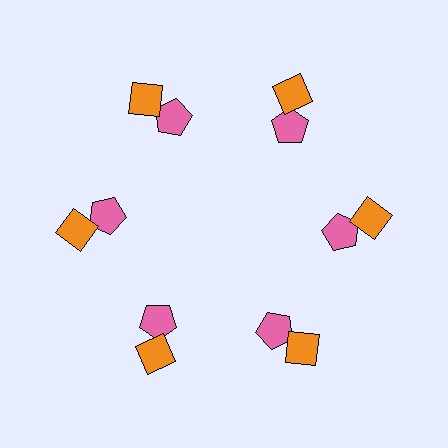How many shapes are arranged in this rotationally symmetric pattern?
There are 12 shapes, arranged in 6 groups of 2.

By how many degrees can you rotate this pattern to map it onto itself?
The pattern maps onto itself every 60 degrees of rotation.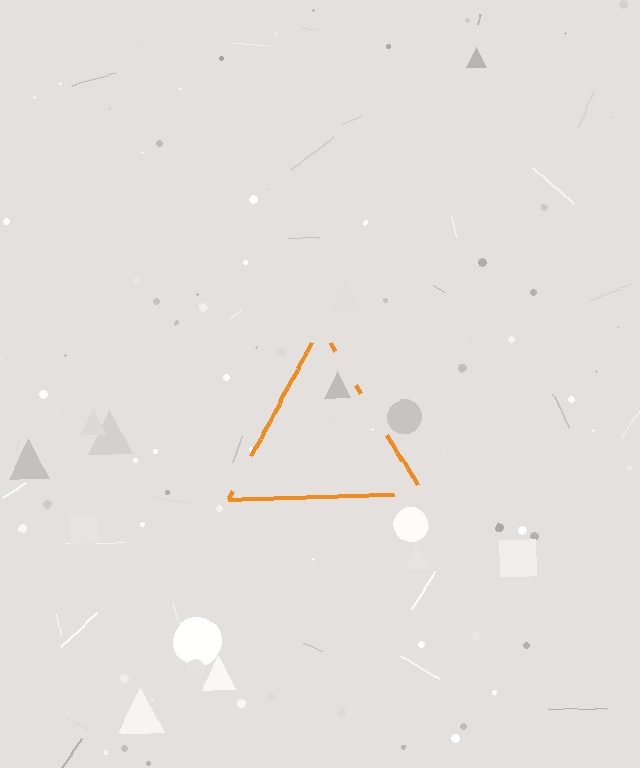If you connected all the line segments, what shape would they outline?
They would outline a triangle.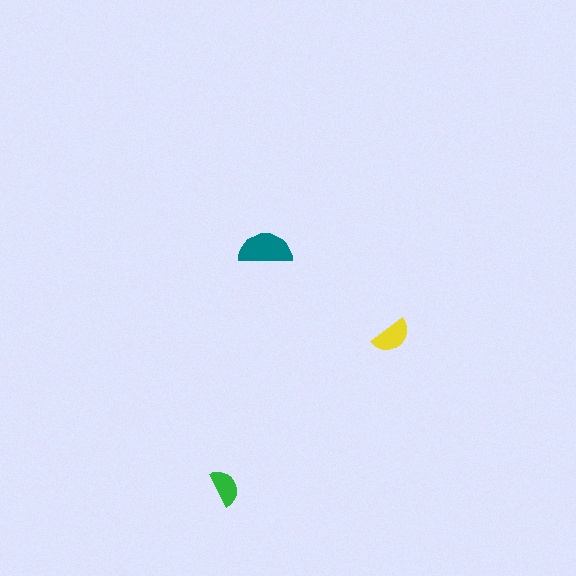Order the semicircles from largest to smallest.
the teal one, the yellow one, the green one.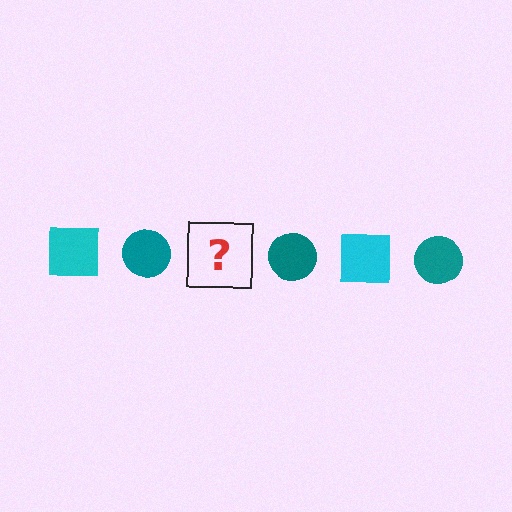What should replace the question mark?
The question mark should be replaced with a cyan square.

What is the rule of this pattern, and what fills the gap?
The rule is that the pattern alternates between cyan square and teal circle. The gap should be filled with a cyan square.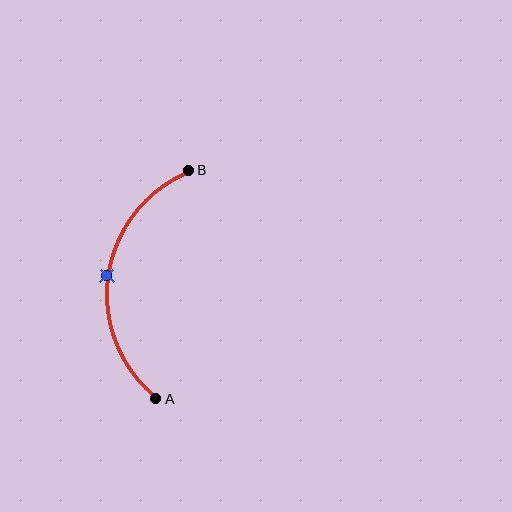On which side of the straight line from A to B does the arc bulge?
The arc bulges to the left of the straight line connecting A and B.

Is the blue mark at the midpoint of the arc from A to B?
Yes. The blue mark lies on the arc at equal arc-length from both A and B — it is the arc midpoint.